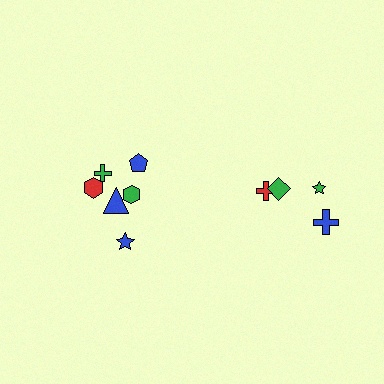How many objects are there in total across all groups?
There are 10 objects.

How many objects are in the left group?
There are 6 objects.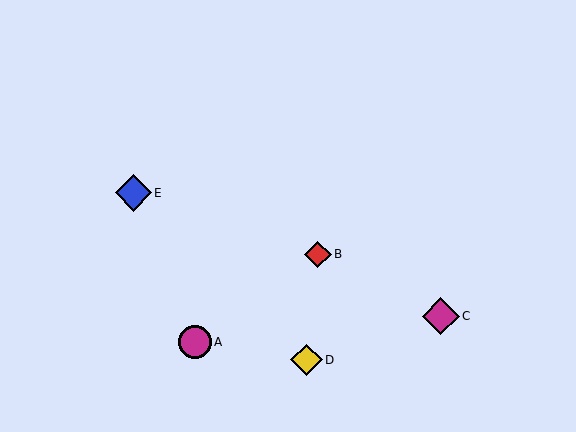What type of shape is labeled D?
Shape D is a yellow diamond.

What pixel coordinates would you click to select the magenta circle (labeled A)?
Click at (195, 342) to select the magenta circle A.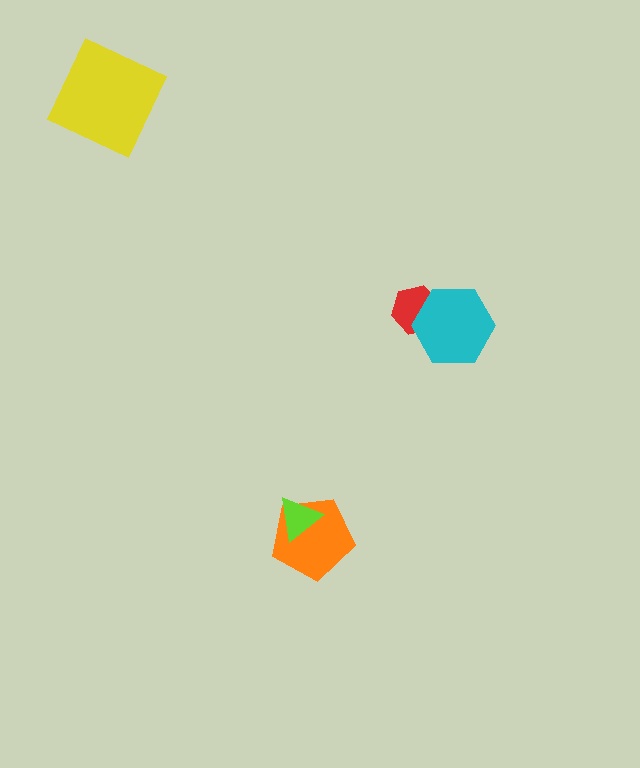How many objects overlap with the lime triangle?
1 object overlaps with the lime triangle.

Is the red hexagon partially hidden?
Yes, it is partially covered by another shape.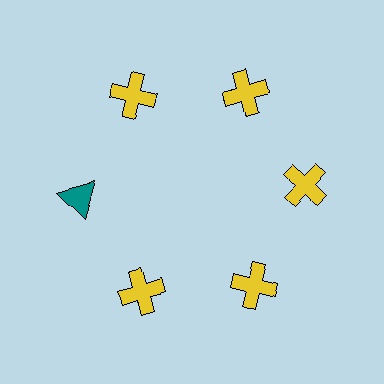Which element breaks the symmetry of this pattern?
The teal triangle at roughly the 9 o'clock position breaks the symmetry. All other shapes are yellow crosses.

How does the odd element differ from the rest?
It differs in both color (teal instead of yellow) and shape (triangle instead of cross).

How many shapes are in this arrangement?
There are 6 shapes arranged in a ring pattern.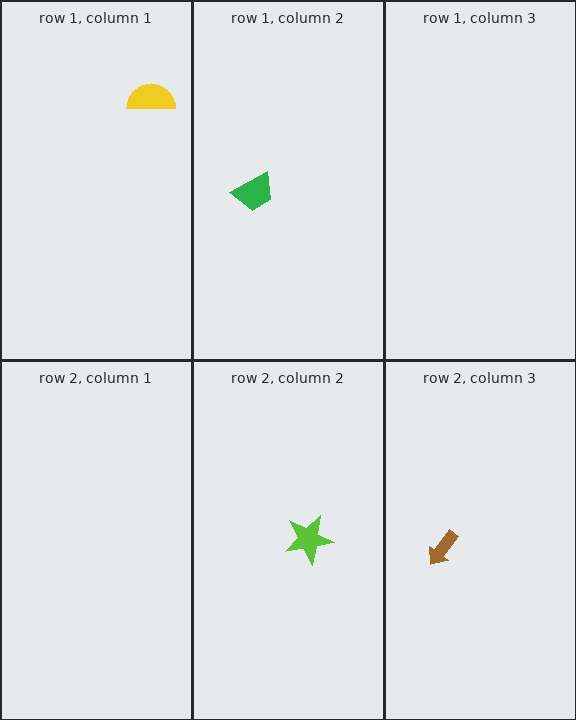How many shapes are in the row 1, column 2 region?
1.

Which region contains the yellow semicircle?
The row 1, column 1 region.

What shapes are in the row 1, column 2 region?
The green trapezoid.